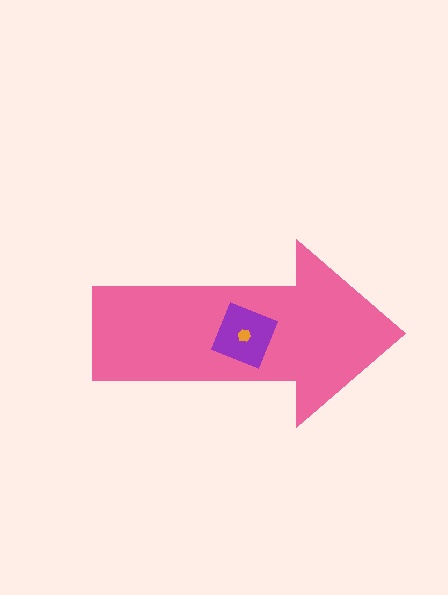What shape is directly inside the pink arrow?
The purple square.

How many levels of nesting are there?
3.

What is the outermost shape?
The pink arrow.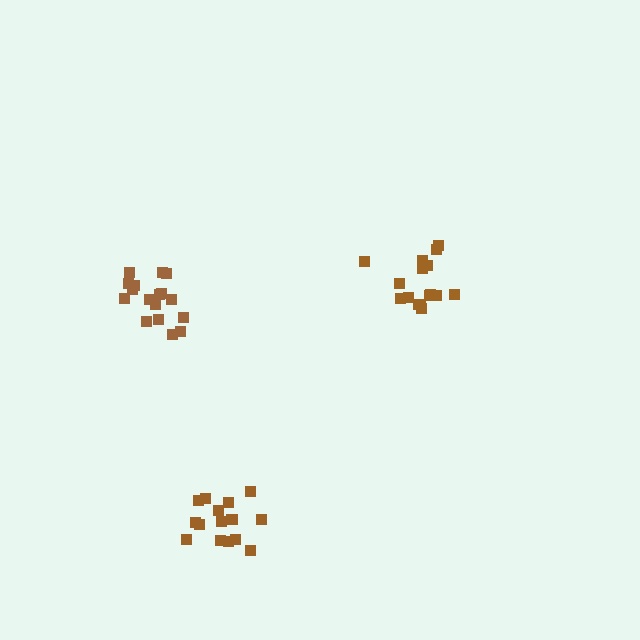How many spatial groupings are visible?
There are 3 spatial groupings.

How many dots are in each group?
Group 1: 17 dots, Group 2: 16 dots, Group 3: 16 dots (49 total).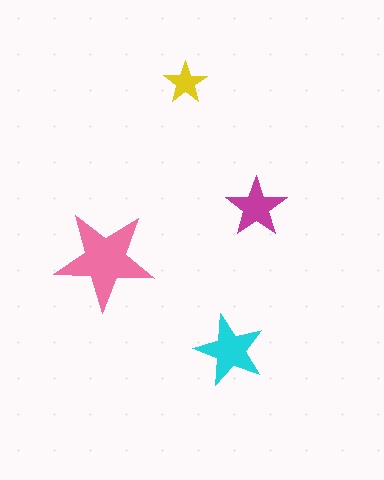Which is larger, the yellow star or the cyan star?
The cyan one.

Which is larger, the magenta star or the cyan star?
The cyan one.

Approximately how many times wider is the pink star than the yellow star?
About 2.5 times wider.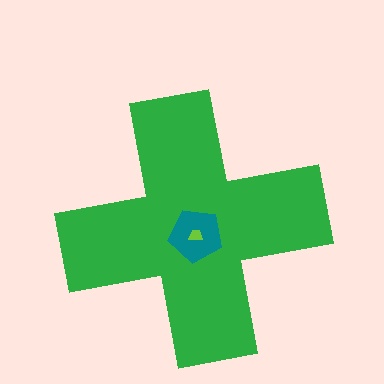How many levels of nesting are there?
3.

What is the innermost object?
The lime trapezoid.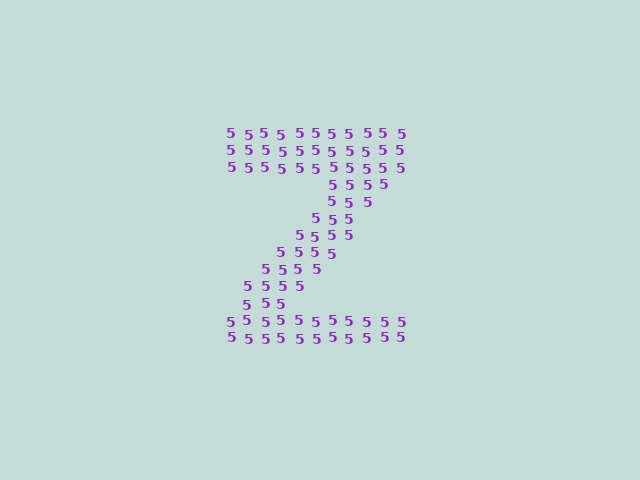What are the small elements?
The small elements are digit 5's.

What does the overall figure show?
The overall figure shows the letter Z.